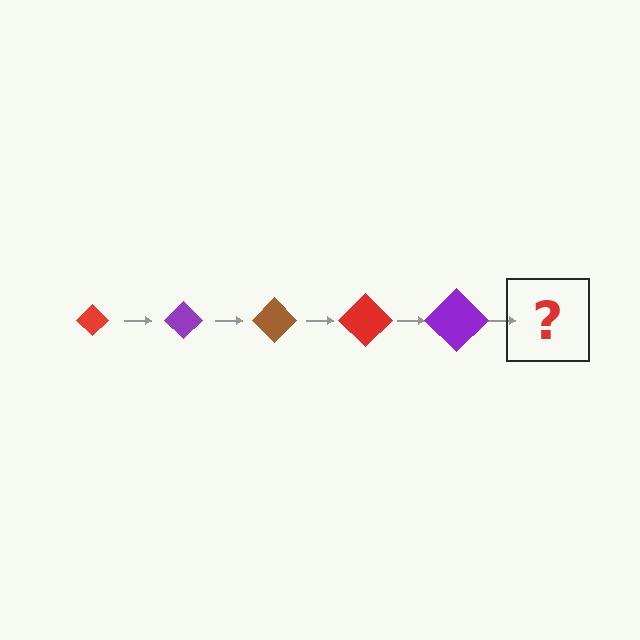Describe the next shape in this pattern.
It should be a brown diamond, larger than the previous one.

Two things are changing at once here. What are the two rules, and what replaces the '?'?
The two rules are that the diamond grows larger each step and the color cycles through red, purple, and brown. The '?' should be a brown diamond, larger than the previous one.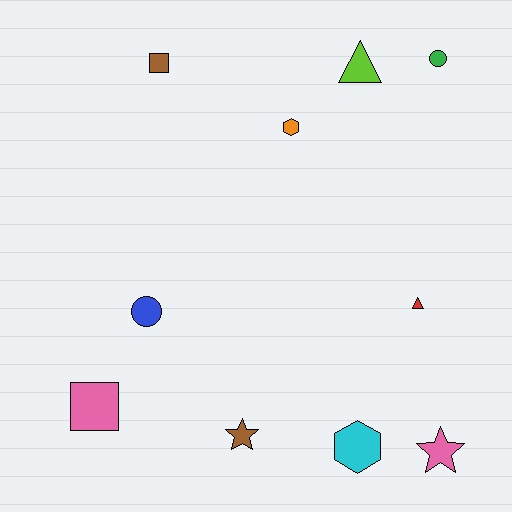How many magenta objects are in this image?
There are no magenta objects.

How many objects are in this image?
There are 10 objects.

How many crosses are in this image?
There are no crosses.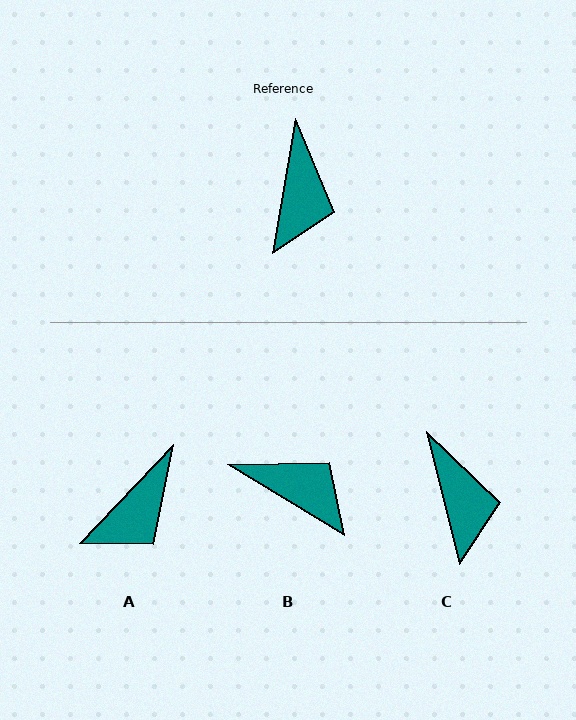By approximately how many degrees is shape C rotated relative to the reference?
Approximately 23 degrees counter-clockwise.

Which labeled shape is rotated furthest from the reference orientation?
B, about 68 degrees away.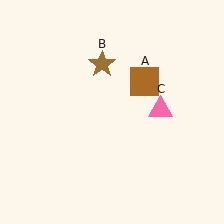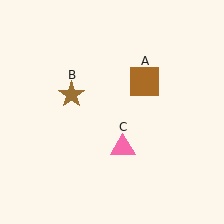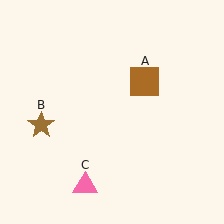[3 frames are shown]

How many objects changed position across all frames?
2 objects changed position: brown star (object B), pink triangle (object C).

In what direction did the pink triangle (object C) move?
The pink triangle (object C) moved down and to the left.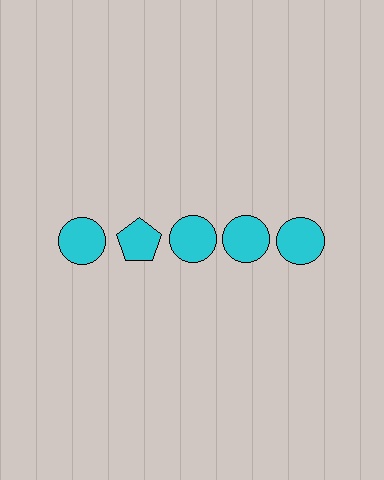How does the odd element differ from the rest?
It has a different shape: pentagon instead of circle.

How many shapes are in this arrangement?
There are 5 shapes arranged in a grid pattern.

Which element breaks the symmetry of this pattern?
The cyan pentagon in the top row, second from left column breaks the symmetry. All other shapes are cyan circles.